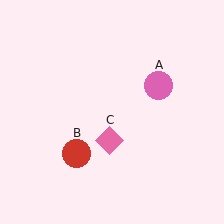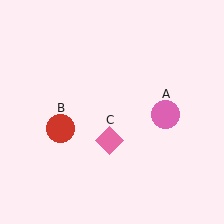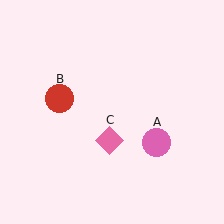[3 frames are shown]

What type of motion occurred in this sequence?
The pink circle (object A), red circle (object B) rotated clockwise around the center of the scene.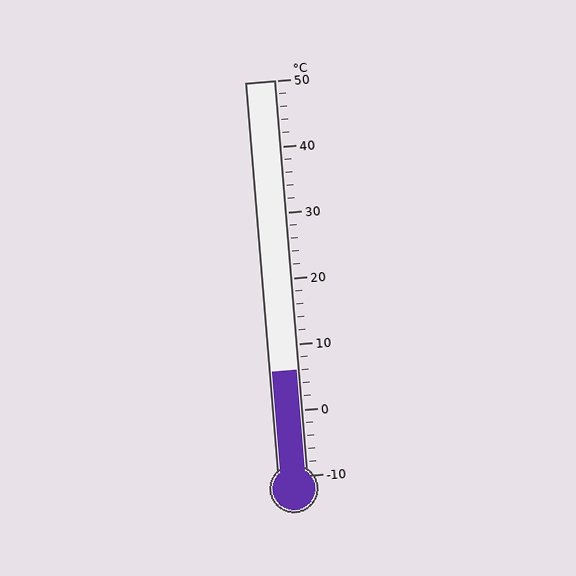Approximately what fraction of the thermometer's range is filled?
The thermometer is filled to approximately 25% of its range.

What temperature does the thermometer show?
The thermometer shows approximately 6°C.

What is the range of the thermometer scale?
The thermometer scale ranges from -10°C to 50°C.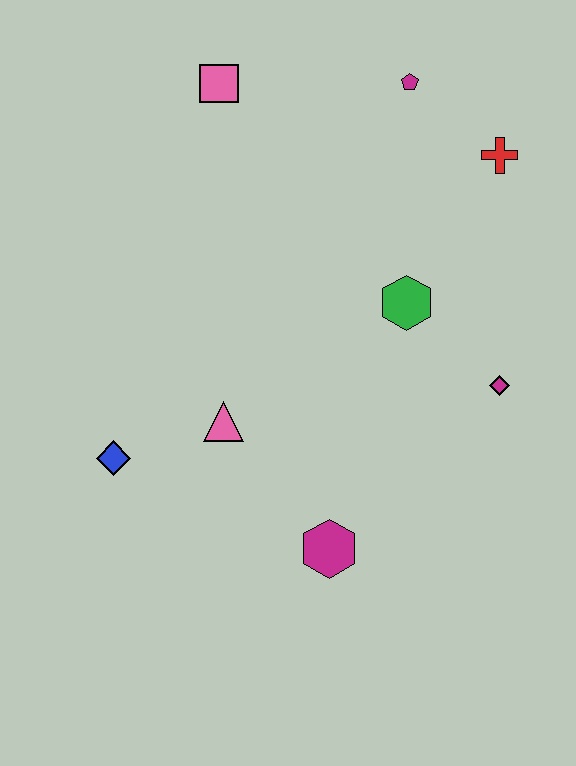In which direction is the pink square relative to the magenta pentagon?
The pink square is to the left of the magenta pentagon.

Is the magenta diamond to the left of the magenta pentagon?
No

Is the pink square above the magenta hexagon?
Yes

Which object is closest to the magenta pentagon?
The red cross is closest to the magenta pentagon.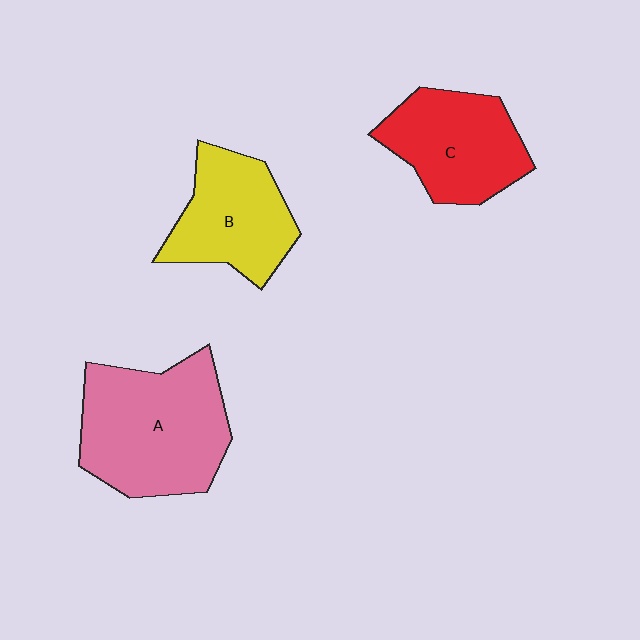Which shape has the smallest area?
Shape B (yellow).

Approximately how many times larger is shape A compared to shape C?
Approximately 1.4 times.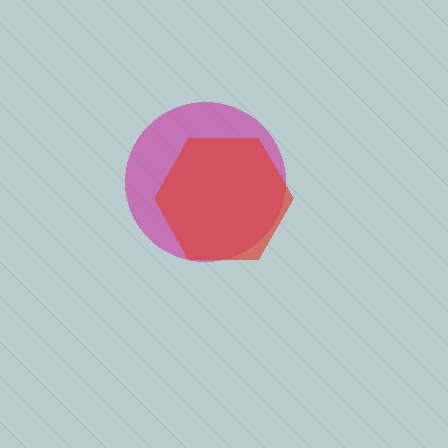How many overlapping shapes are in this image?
There are 2 overlapping shapes in the image.